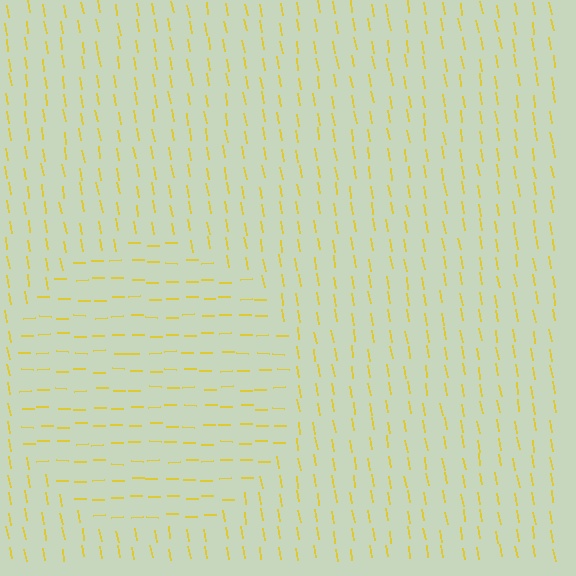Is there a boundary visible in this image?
Yes, there is a texture boundary formed by a change in line orientation.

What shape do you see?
I see a circle.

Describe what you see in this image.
The image is filled with small yellow line segments. A circle region in the image has lines oriented differently from the surrounding lines, creating a visible texture boundary.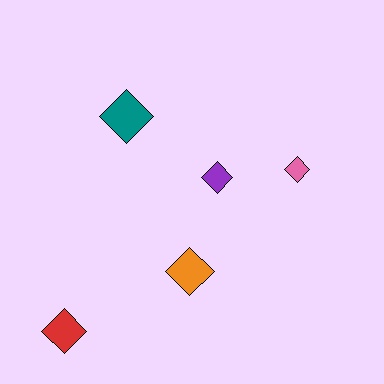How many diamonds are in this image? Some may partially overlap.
There are 5 diamonds.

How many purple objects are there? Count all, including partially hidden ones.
There is 1 purple object.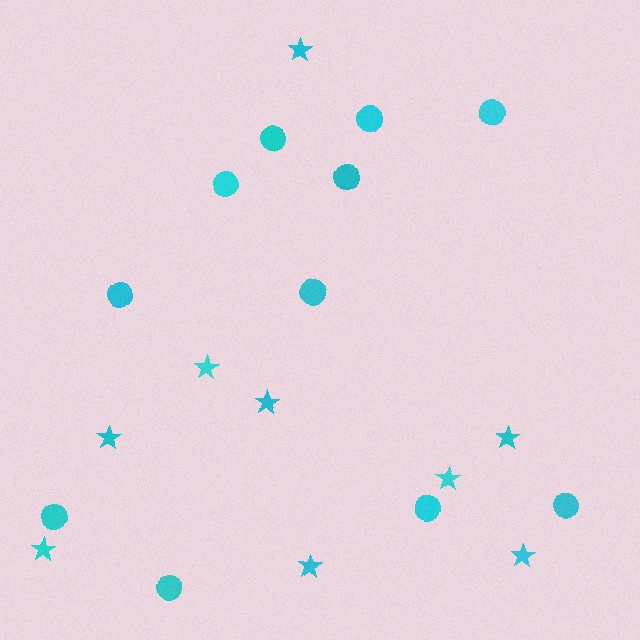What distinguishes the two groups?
There are 2 groups: one group of stars (9) and one group of circles (11).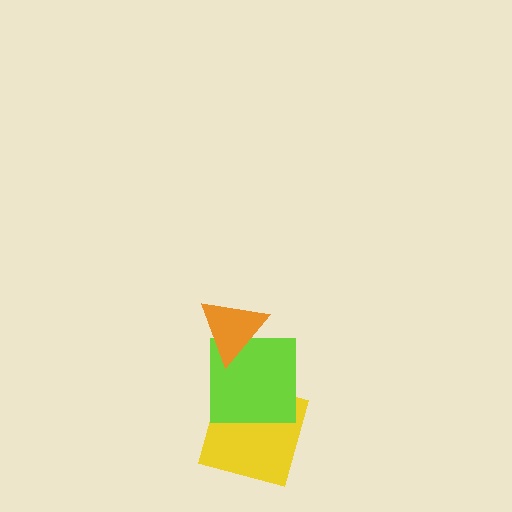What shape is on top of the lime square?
The orange triangle is on top of the lime square.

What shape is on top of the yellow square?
The lime square is on top of the yellow square.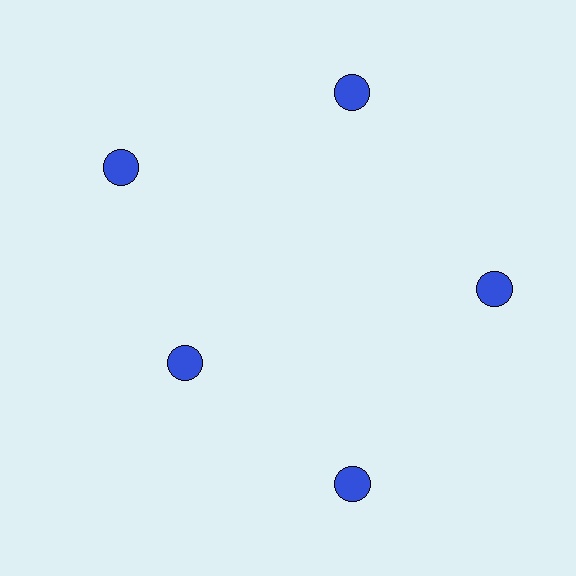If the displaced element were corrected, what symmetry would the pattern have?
It would have 5-fold rotational symmetry — the pattern would map onto itself every 72 degrees.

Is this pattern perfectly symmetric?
No. The 5 blue circles are arranged in a ring, but one element near the 8 o'clock position is pulled inward toward the center, breaking the 5-fold rotational symmetry.